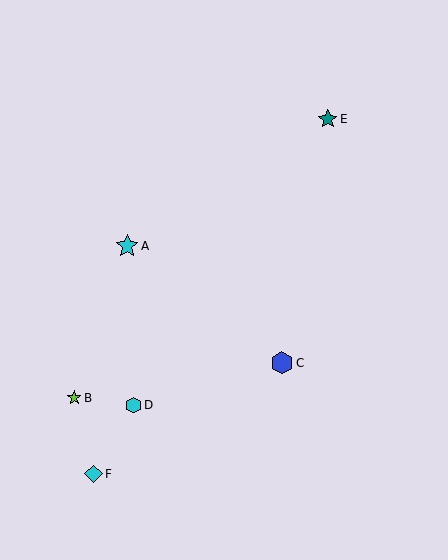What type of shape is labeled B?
Shape B is a lime star.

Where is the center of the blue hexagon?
The center of the blue hexagon is at (282, 363).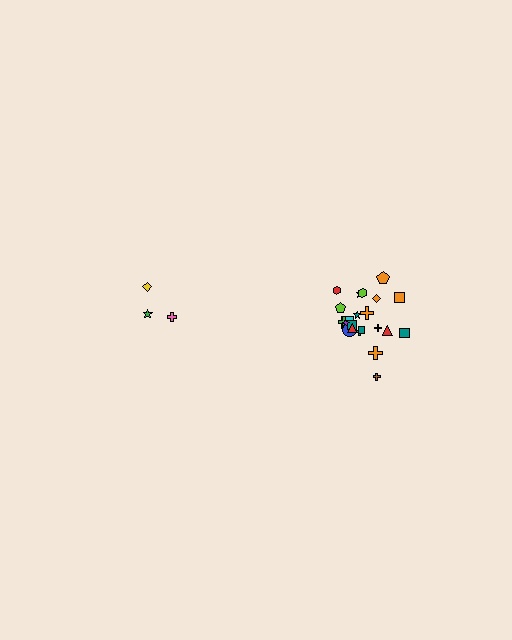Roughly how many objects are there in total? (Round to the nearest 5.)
Roughly 25 objects in total.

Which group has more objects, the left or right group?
The right group.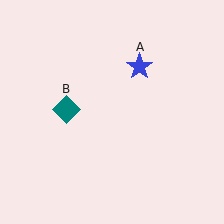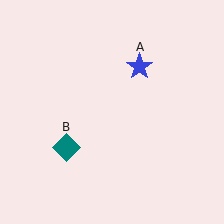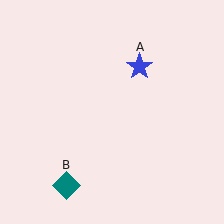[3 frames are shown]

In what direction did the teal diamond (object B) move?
The teal diamond (object B) moved down.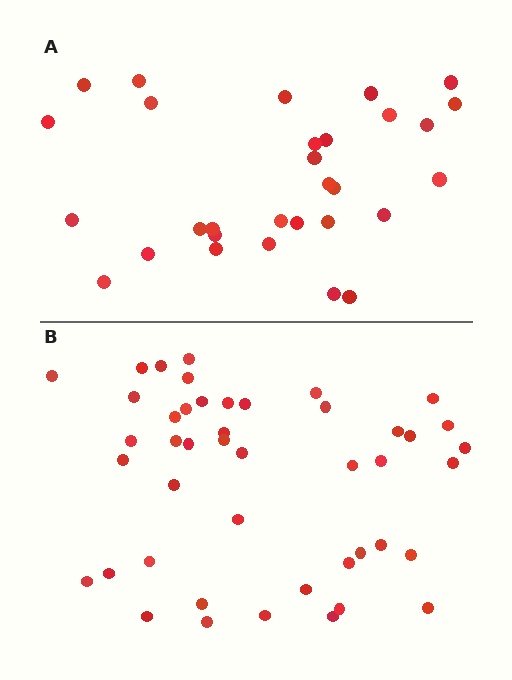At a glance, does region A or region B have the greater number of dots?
Region B (the bottom region) has more dots.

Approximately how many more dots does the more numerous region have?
Region B has approximately 15 more dots than region A.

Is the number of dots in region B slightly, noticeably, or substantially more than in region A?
Region B has substantially more. The ratio is roughly 1.5 to 1.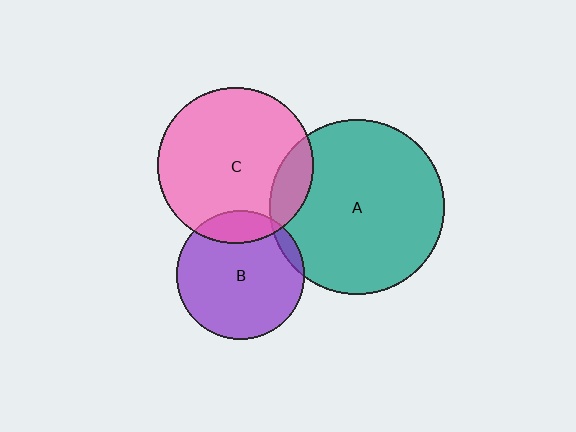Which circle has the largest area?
Circle A (teal).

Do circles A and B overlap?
Yes.